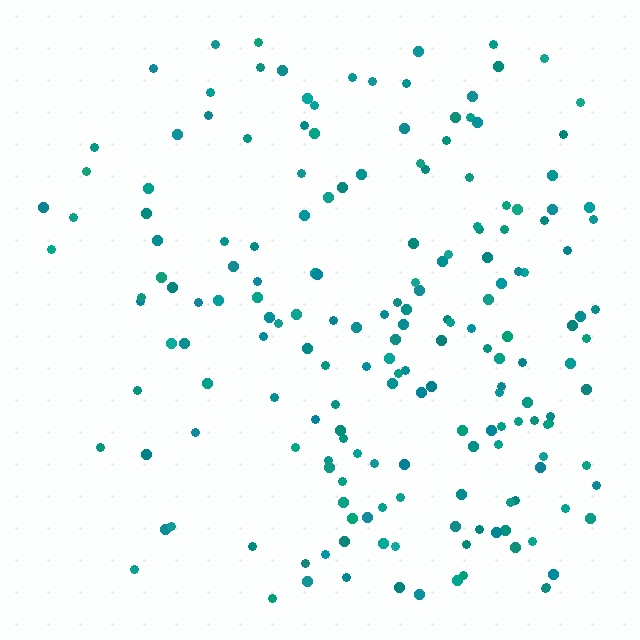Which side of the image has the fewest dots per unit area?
The left.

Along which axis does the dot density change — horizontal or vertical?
Horizontal.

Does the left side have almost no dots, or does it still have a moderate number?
Still a moderate number, just noticeably fewer than the right.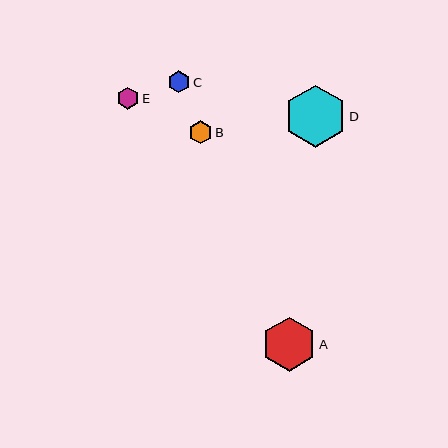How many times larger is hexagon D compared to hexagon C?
Hexagon D is approximately 2.9 times the size of hexagon C.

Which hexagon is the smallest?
Hexagon C is the smallest with a size of approximately 21 pixels.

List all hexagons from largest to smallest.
From largest to smallest: D, A, B, E, C.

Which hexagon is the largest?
Hexagon D is the largest with a size of approximately 62 pixels.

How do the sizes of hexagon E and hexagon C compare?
Hexagon E and hexagon C are approximately the same size.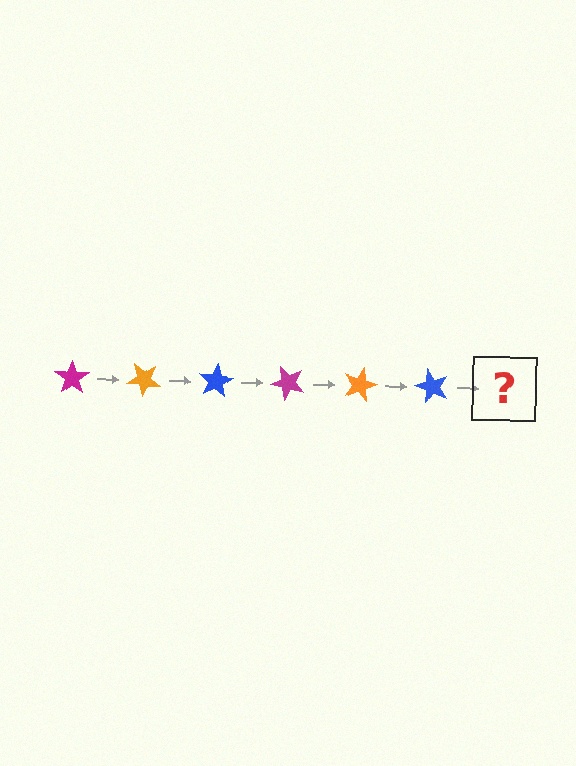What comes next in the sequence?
The next element should be a magenta star, rotated 240 degrees from the start.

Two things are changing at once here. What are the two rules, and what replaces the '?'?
The two rules are that it rotates 40 degrees each step and the color cycles through magenta, orange, and blue. The '?' should be a magenta star, rotated 240 degrees from the start.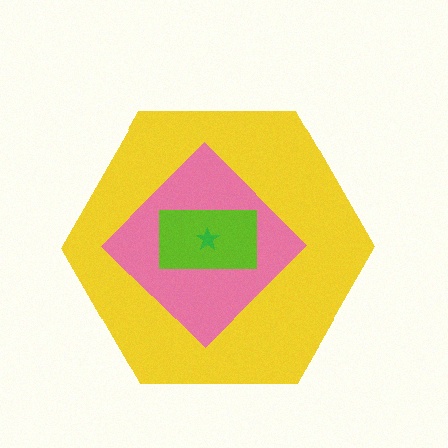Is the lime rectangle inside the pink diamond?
Yes.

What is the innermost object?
The green star.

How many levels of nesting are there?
4.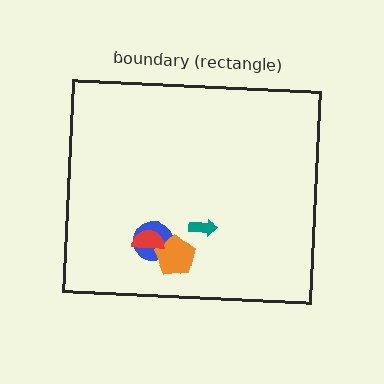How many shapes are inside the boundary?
4 inside, 0 outside.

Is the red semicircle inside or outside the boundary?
Inside.